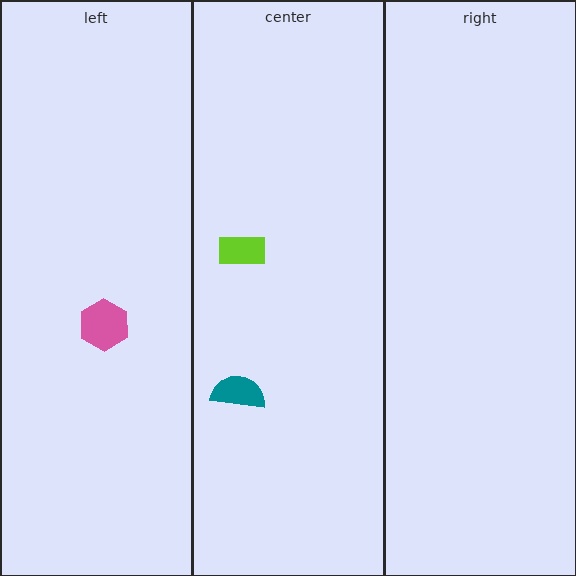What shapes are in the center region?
The lime rectangle, the teal semicircle.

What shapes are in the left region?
The pink hexagon.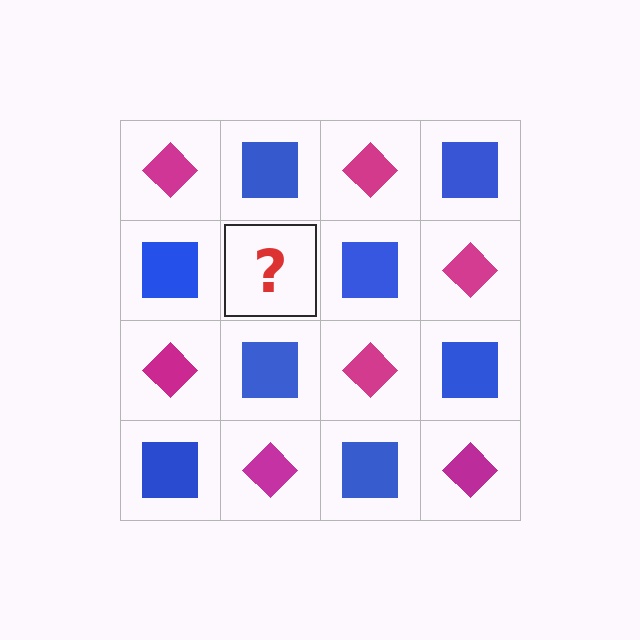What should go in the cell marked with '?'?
The missing cell should contain a magenta diamond.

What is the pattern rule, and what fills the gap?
The rule is that it alternates magenta diamond and blue square in a checkerboard pattern. The gap should be filled with a magenta diamond.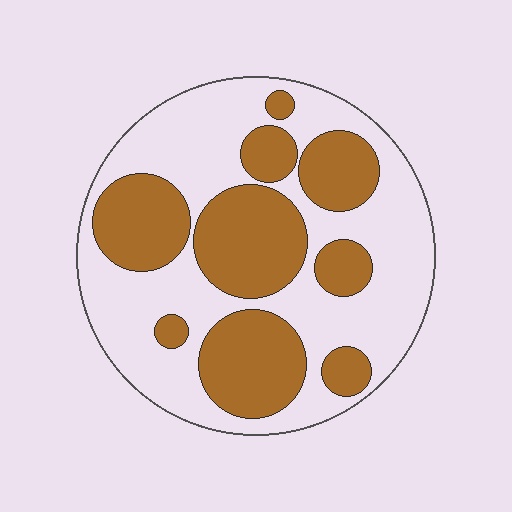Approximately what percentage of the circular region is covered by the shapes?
Approximately 40%.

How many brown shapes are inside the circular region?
9.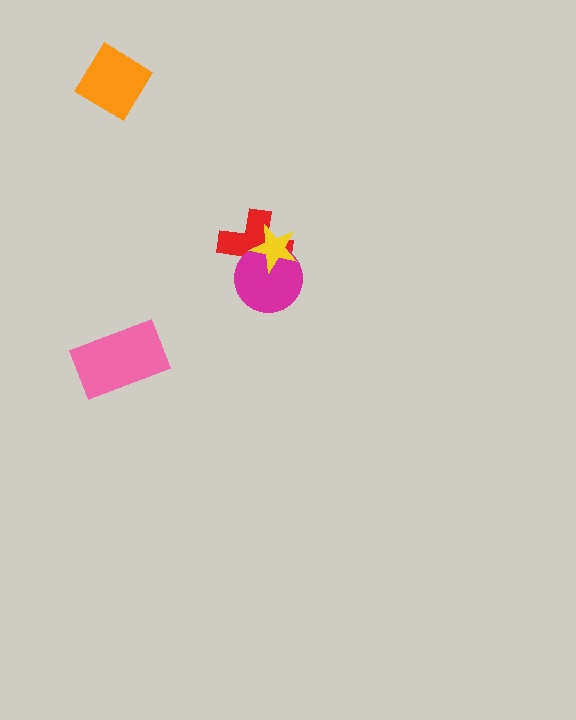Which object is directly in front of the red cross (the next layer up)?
The magenta circle is directly in front of the red cross.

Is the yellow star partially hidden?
No, no other shape covers it.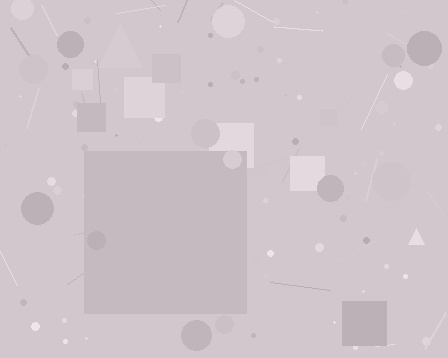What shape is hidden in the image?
A square is hidden in the image.